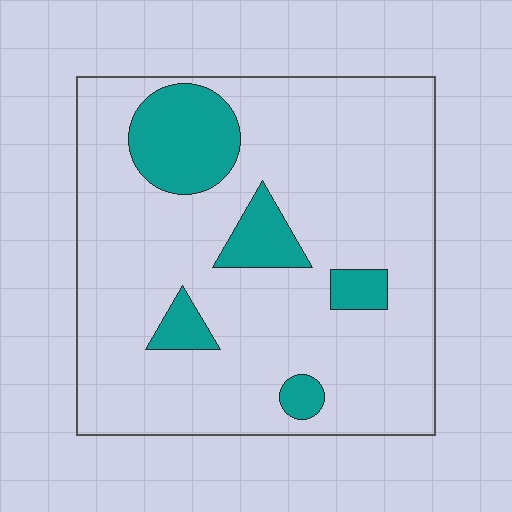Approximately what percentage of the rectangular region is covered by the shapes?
Approximately 15%.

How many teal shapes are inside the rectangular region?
5.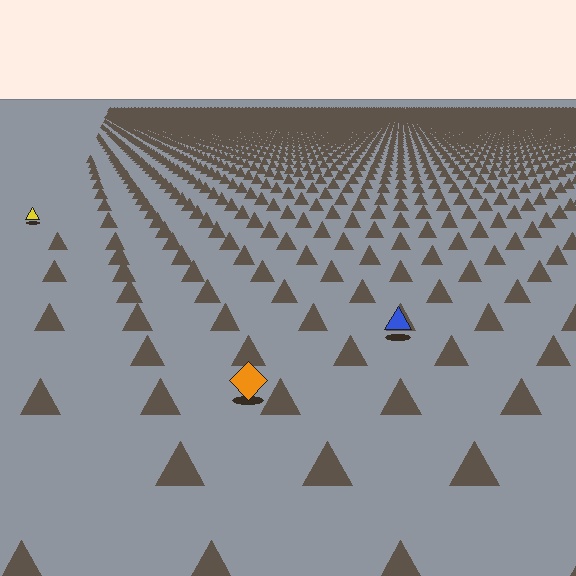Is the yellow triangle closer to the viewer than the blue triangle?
No. The blue triangle is closer — you can tell from the texture gradient: the ground texture is coarser near it.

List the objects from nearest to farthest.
From nearest to farthest: the orange diamond, the blue triangle, the yellow triangle.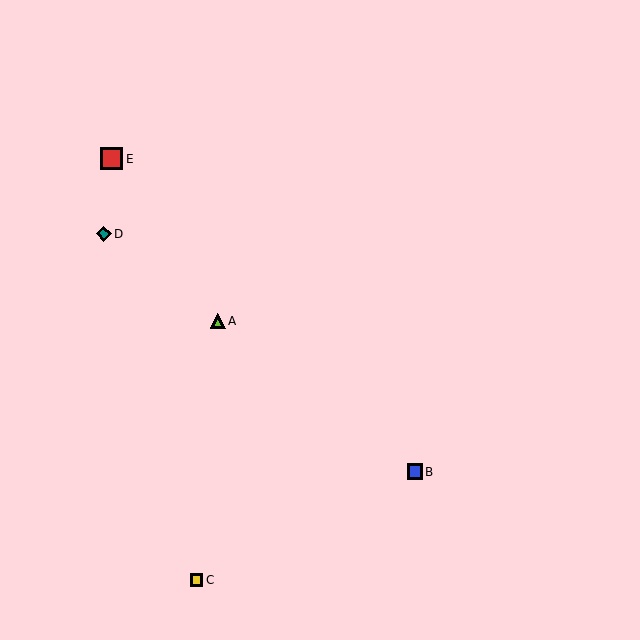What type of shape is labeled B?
Shape B is a blue square.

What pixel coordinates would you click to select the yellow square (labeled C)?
Click at (197, 580) to select the yellow square C.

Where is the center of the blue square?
The center of the blue square is at (415, 472).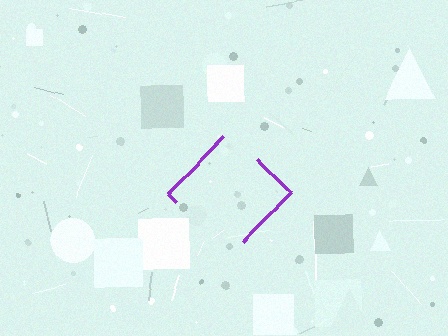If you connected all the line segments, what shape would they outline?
They would outline a diamond.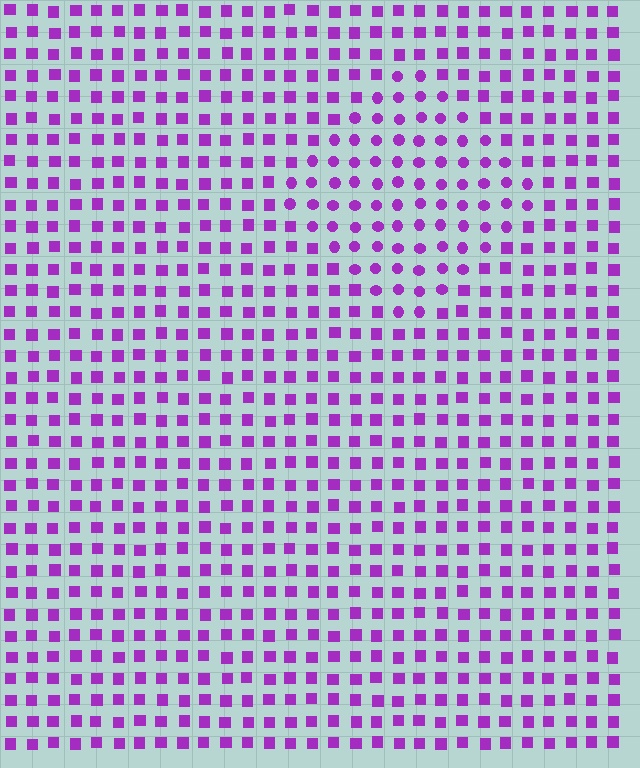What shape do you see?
I see a diamond.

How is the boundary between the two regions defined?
The boundary is defined by a change in element shape: circles inside vs. squares outside. All elements share the same color and spacing.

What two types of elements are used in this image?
The image uses circles inside the diamond region and squares outside it.